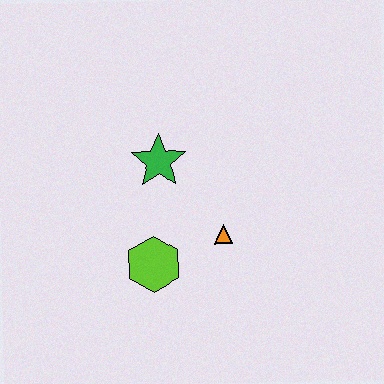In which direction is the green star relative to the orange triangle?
The green star is above the orange triangle.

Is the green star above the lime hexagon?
Yes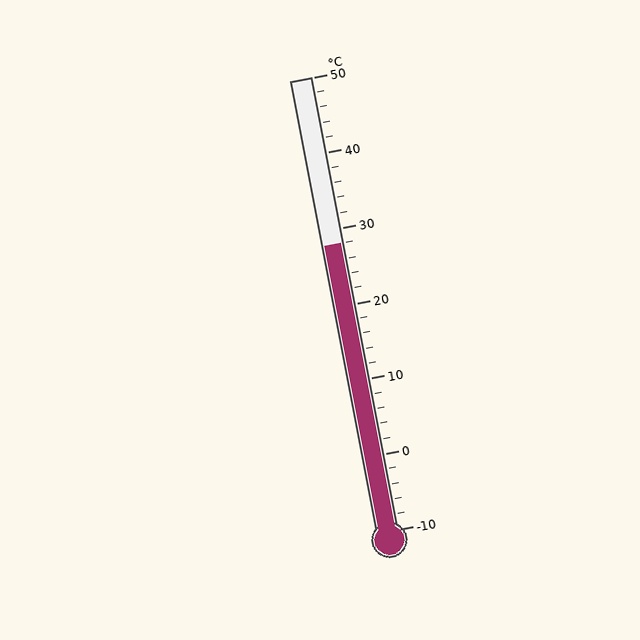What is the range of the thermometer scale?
The thermometer scale ranges from -10°C to 50°C.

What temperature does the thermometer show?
The thermometer shows approximately 28°C.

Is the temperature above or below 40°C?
The temperature is below 40°C.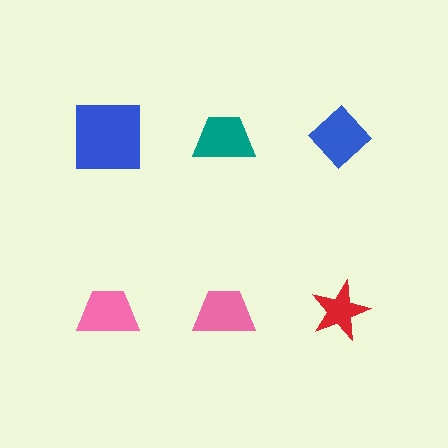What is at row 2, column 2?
A pink trapezoid.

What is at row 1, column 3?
A blue diamond.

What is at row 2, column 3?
A red star.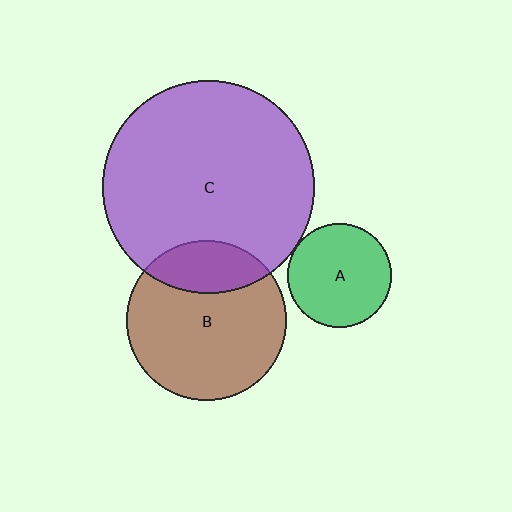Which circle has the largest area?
Circle C (purple).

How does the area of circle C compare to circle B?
Approximately 1.8 times.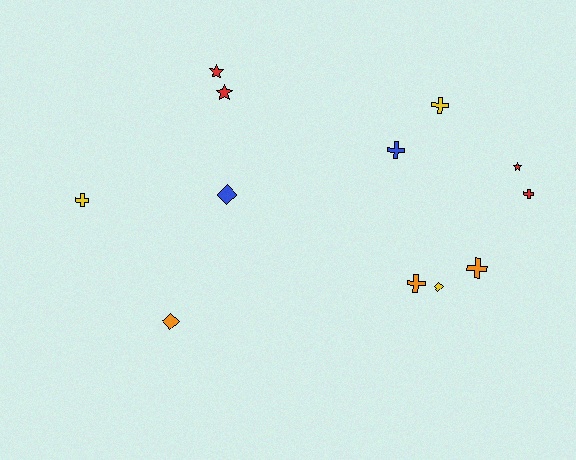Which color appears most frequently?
Red, with 4 objects.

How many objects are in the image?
There are 12 objects.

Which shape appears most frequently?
Cross, with 6 objects.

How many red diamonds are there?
There are no red diamonds.